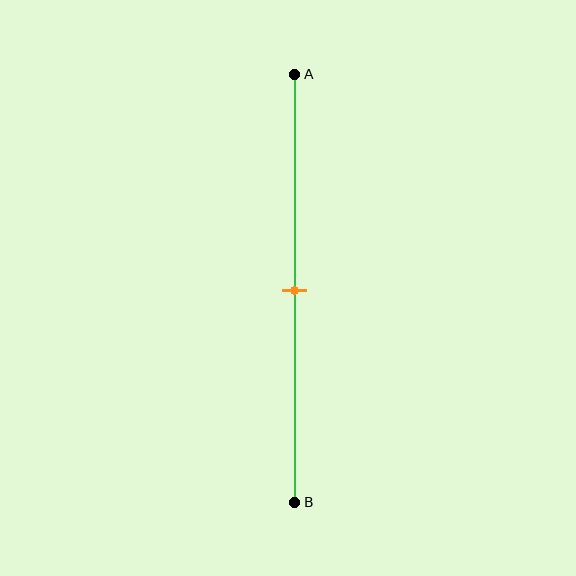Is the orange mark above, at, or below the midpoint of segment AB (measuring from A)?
The orange mark is approximately at the midpoint of segment AB.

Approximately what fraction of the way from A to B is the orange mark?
The orange mark is approximately 50% of the way from A to B.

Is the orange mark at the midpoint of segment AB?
Yes, the mark is approximately at the midpoint.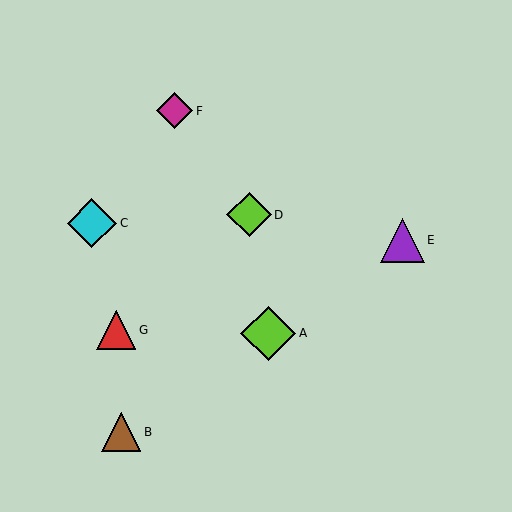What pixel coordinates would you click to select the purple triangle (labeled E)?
Click at (403, 240) to select the purple triangle E.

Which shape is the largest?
The lime diamond (labeled A) is the largest.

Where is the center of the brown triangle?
The center of the brown triangle is at (121, 432).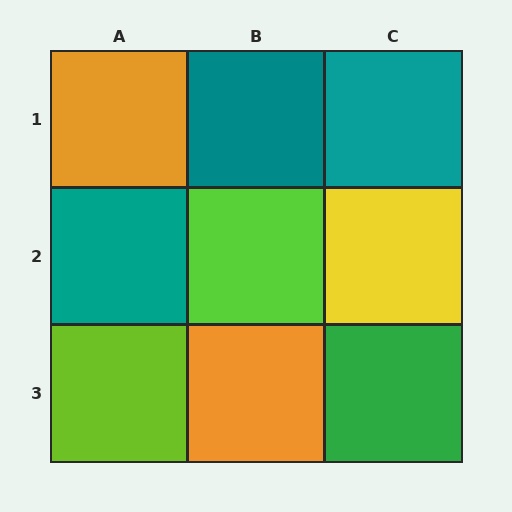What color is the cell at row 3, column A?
Lime.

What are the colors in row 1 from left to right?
Orange, teal, teal.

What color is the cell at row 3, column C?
Green.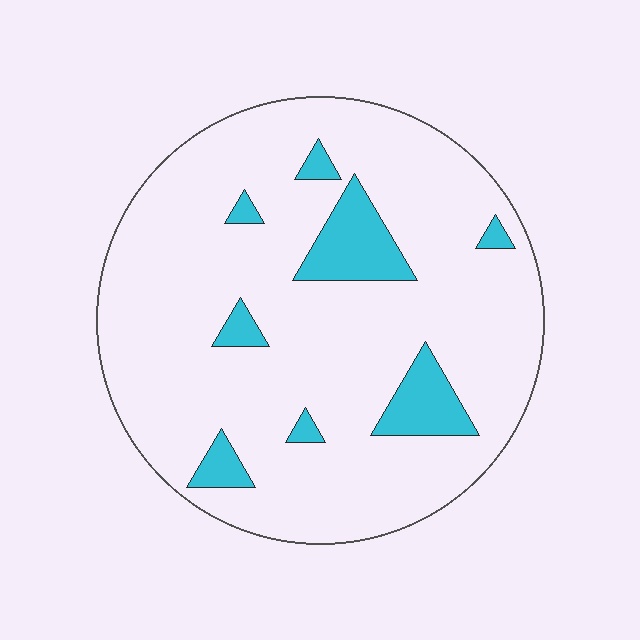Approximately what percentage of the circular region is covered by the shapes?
Approximately 10%.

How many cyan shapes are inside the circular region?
8.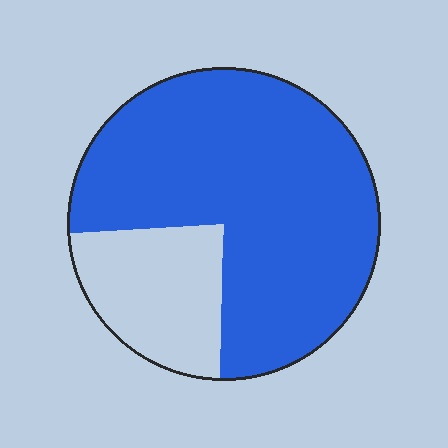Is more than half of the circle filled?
Yes.